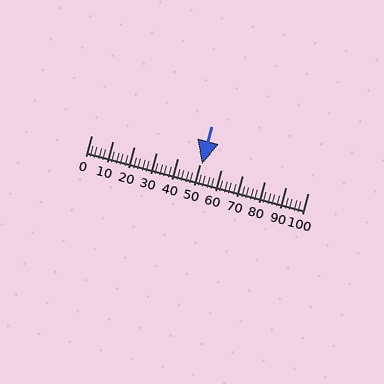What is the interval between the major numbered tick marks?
The major tick marks are spaced 10 units apart.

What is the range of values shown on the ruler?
The ruler shows values from 0 to 100.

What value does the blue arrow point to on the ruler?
The blue arrow points to approximately 51.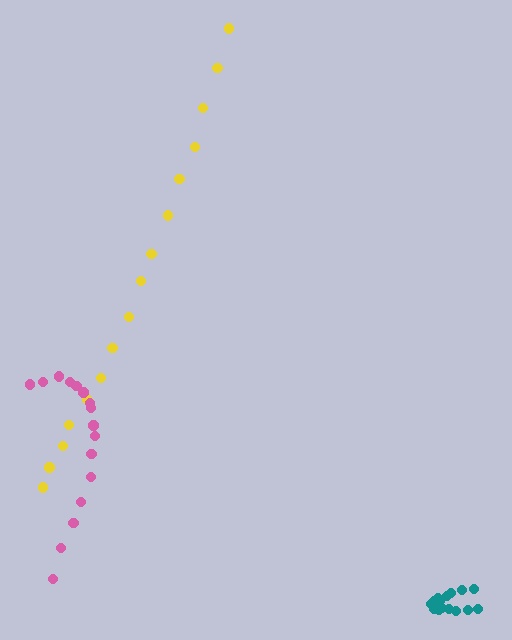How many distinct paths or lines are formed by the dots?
There are 3 distinct paths.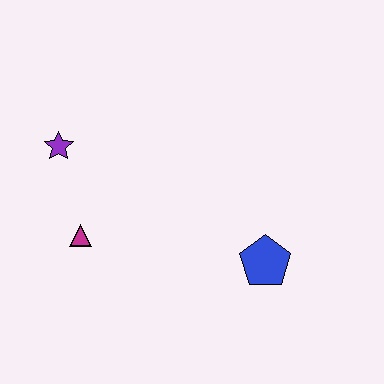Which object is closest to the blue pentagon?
The magenta triangle is closest to the blue pentagon.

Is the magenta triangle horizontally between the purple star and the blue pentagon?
Yes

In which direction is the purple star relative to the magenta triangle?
The purple star is above the magenta triangle.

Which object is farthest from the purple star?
The blue pentagon is farthest from the purple star.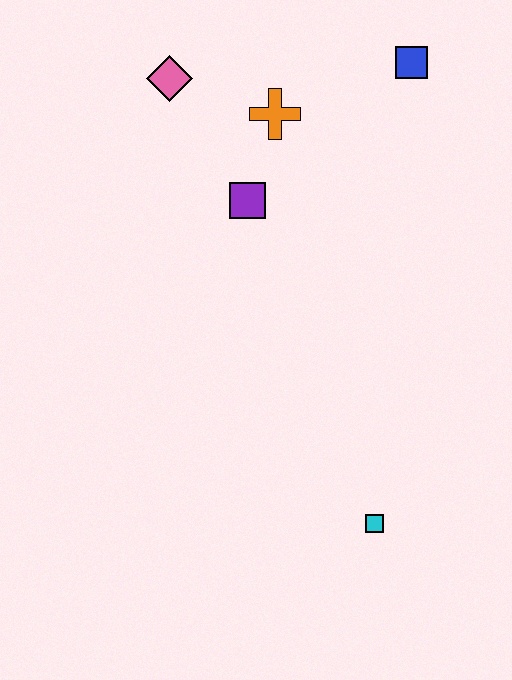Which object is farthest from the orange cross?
The cyan square is farthest from the orange cross.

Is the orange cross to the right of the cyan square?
No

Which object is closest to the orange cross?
The purple square is closest to the orange cross.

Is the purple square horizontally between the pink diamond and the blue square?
Yes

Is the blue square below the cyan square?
No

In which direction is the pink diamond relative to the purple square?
The pink diamond is above the purple square.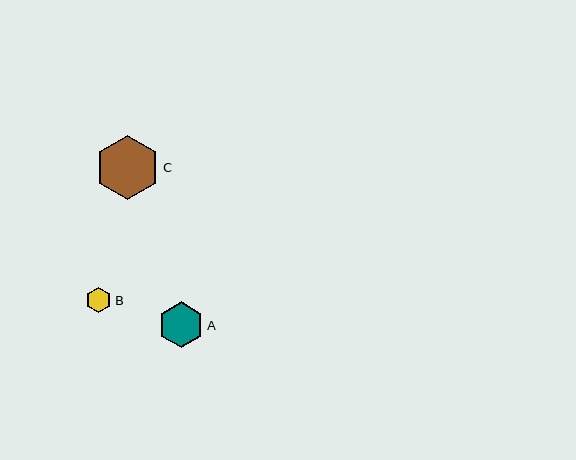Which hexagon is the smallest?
Hexagon B is the smallest with a size of approximately 25 pixels.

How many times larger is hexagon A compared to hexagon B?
Hexagon A is approximately 1.8 times the size of hexagon B.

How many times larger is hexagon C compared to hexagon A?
Hexagon C is approximately 1.4 times the size of hexagon A.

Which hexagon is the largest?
Hexagon C is the largest with a size of approximately 64 pixels.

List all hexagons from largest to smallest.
From largest to smallest: C, A, B.